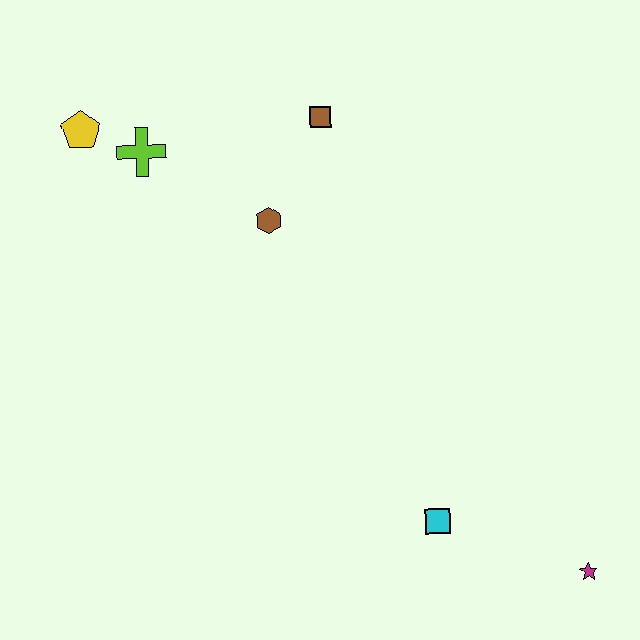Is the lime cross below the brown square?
Yes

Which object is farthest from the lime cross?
The magenta star is farthest from the lime cross.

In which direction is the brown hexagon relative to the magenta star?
The brown hexagon is above the magenta star.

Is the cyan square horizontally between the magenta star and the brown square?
Yes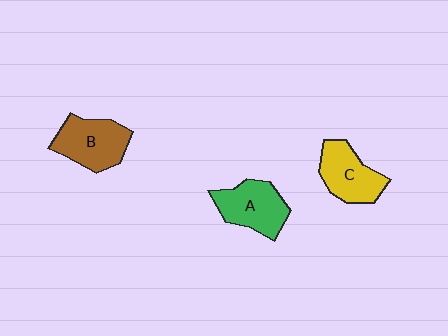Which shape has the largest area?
Shape B (brown).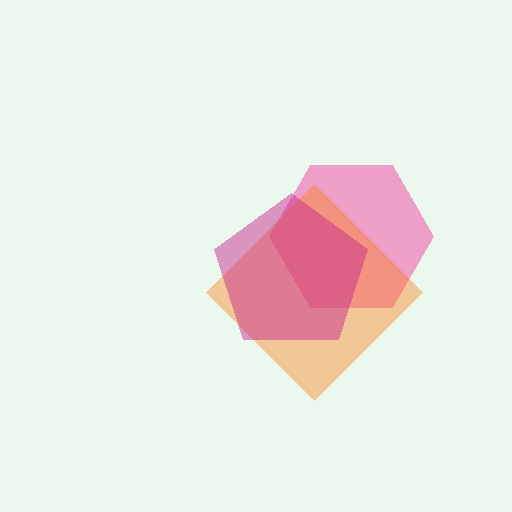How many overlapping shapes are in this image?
There are 3 overlapping shapes in the image.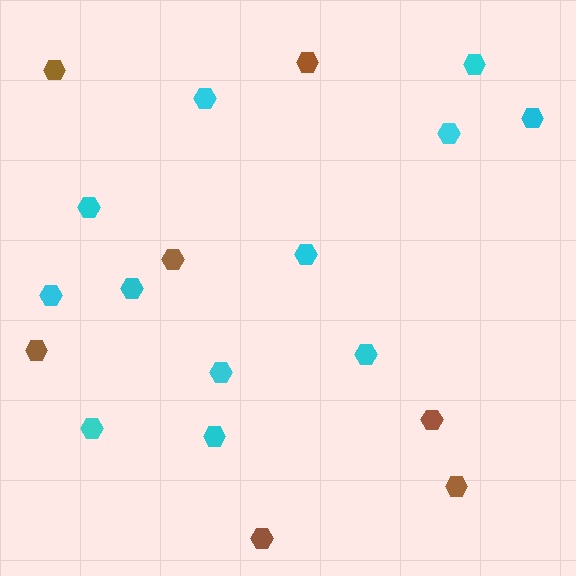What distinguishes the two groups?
There are 2 groups: one group of brown hexagons (7) and one group of cyan hexagons (12).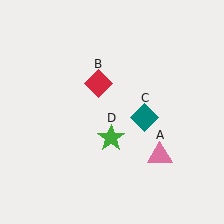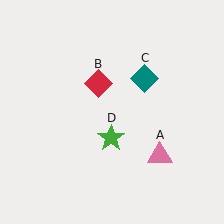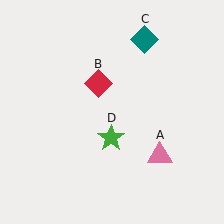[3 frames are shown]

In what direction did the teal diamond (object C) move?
The teal diamond (object C) moved up.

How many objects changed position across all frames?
1 object changed position: teal diamond (object C).